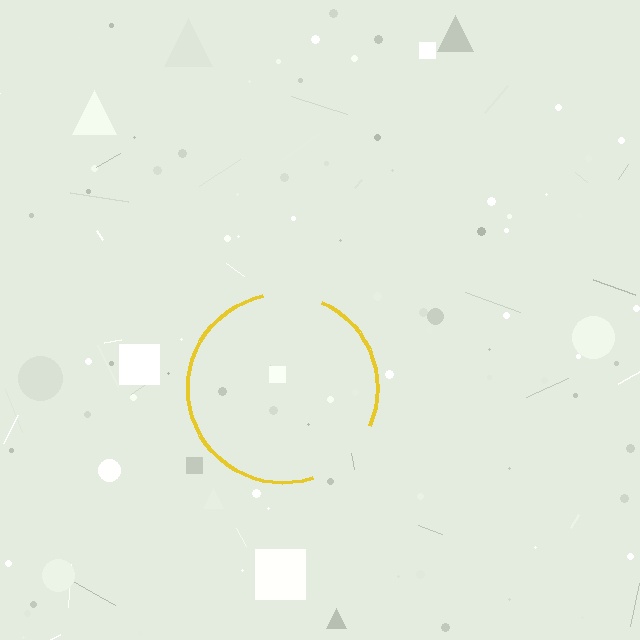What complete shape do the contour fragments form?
The contour fragments form a circle.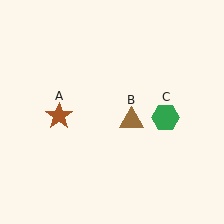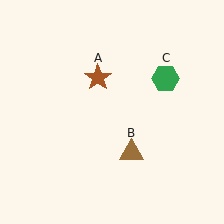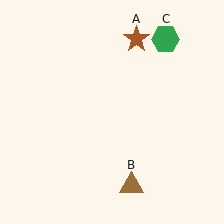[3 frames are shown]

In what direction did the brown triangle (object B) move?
The brown triangle (object B) moved down.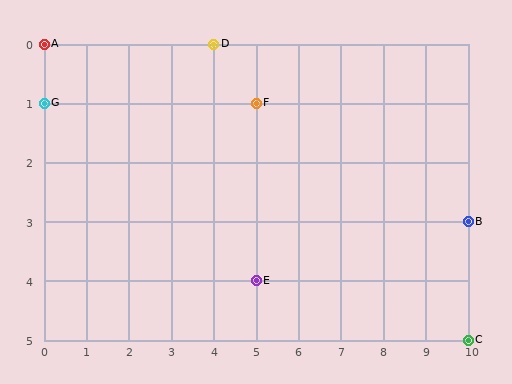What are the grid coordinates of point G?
Point G is at grid coordinates (0, 1).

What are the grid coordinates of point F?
Point F is at grid coordinates (5, 1).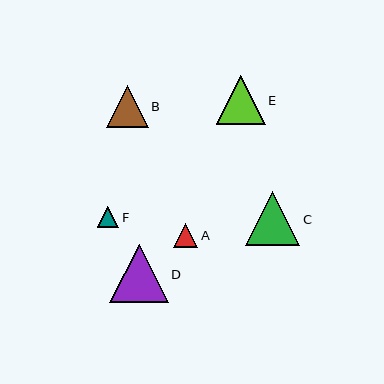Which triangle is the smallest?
Triangle F is the smallest with a size of approximately 22 pixels.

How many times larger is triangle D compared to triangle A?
Triangle D is approximately 2.4 times the size of triangle A.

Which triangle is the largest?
Triangle D is the largest with a size of approximately 58 pixels.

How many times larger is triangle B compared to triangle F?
Triangle B is approximately 1.9 times the size of triangle F.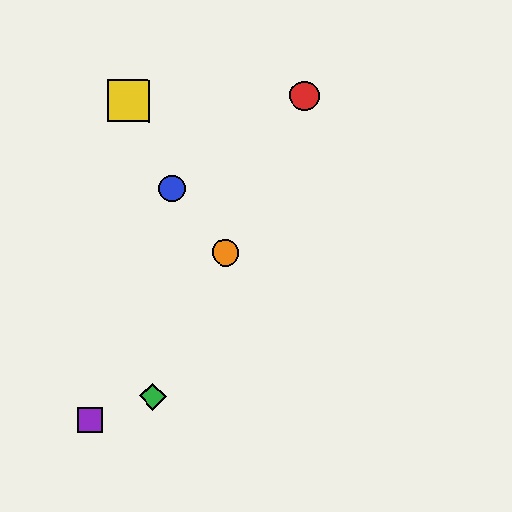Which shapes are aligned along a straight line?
The red circle, the green diamond, the orange circle are aligned along a straight line.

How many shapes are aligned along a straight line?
3 shapes (the red circle, the green diamond, the orange circle) are aligned along a straight line.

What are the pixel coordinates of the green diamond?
The green diamond is at (153, 397).